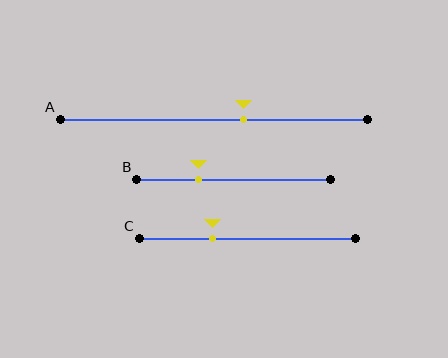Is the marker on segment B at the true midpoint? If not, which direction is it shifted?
No, the marker on segment B is shifted to the left by about 18% of the segment length.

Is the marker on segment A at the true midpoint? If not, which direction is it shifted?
No, the marker on segment A is shifted to the right by about 10% of the segment length.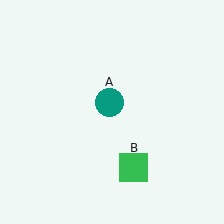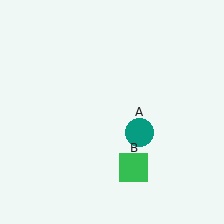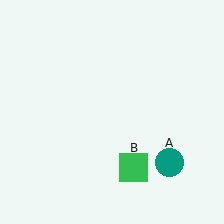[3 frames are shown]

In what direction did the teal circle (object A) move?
The teal circle (object A) moved down and to the right.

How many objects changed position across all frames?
1 object changed position: teal circle (object A).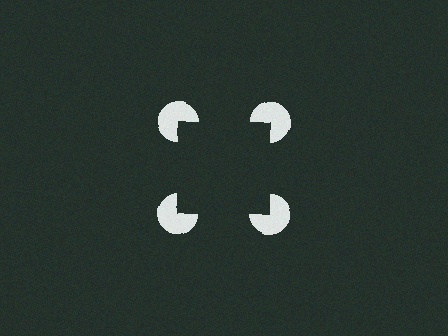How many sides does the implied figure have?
4 sides.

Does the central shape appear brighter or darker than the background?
It typically appears slightly darker than the background, even though no actual brightness change is drawn.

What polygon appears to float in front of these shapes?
An illusory square — its edges are inferred from the aligned wedge cuts in the pac-man discs, not physically drawn.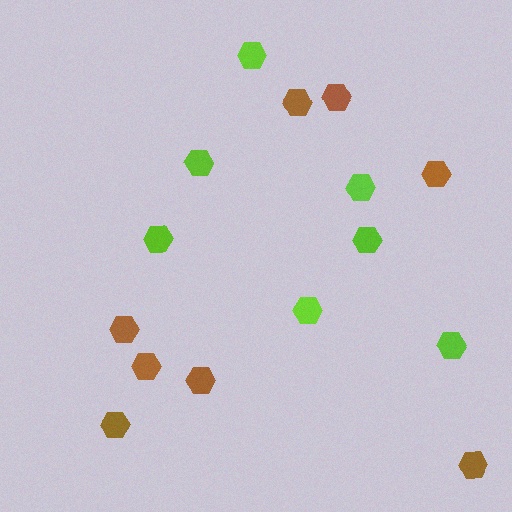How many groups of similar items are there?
There are 2 groups: one group of lime hexagons (7) and one group of brown hexagons (8).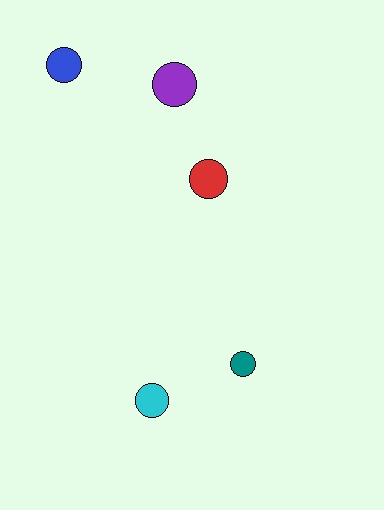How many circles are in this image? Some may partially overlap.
There are 5 circles.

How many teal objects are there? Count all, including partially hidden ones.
There is 1 teal object.